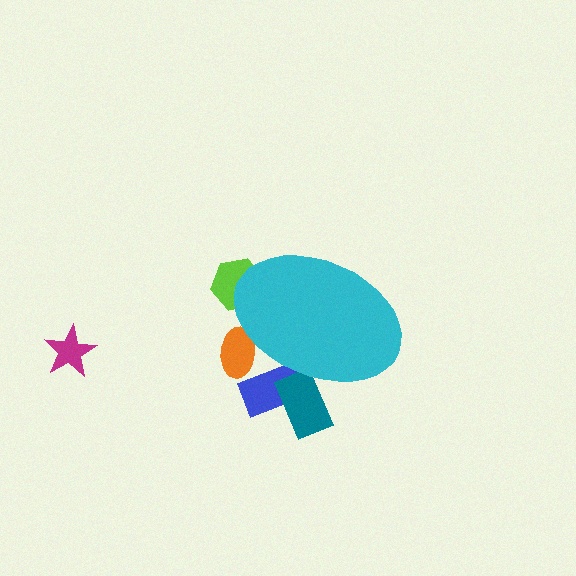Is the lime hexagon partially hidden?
Yes, the lime hexagon is partially hidden behind the cyan ellipse.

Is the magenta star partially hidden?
No, the magenta star is fully visible.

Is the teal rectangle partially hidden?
Yes, the teal rectangle is partially hidden behind the cyan ellipse.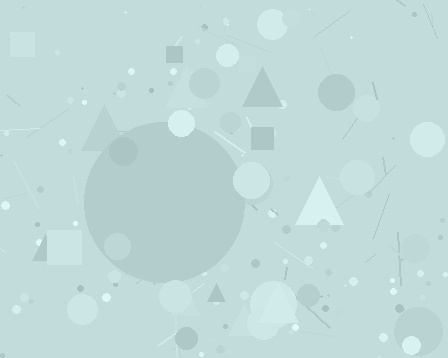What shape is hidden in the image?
A circle is hidden in the image.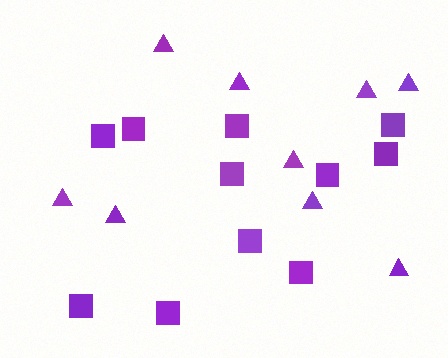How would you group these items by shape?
There are 2 groups: one group of triangles (9) and one group of squares (11).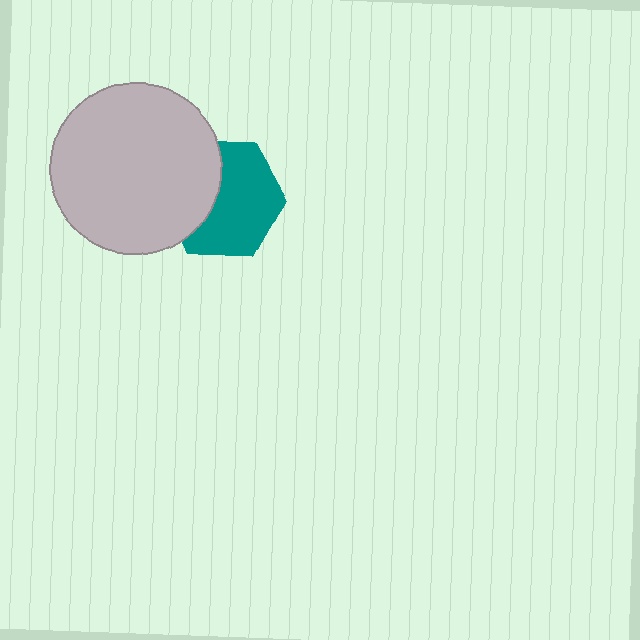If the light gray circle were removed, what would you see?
You would see the complete teal hexagon.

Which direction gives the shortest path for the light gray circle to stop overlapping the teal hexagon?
Moving left gives the shortest separation.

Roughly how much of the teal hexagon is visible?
About half of it is visible (roughly 62%).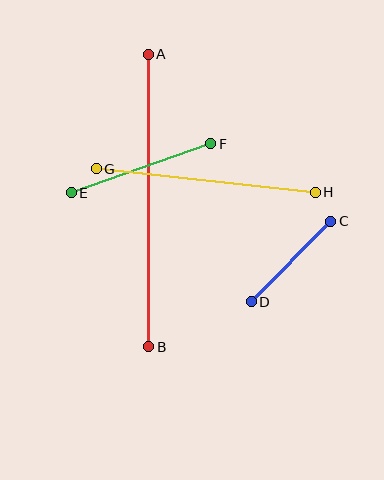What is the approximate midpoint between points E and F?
The midpoint is at approximately (141, 168) pixels.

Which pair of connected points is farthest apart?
Points A and B are farthest apart.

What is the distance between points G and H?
The distance is approximately 220 pixels.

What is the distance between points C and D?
The distance is approximately 113 pixels.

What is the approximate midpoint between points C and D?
The midpoint is at approximately (291, 262) pixels.